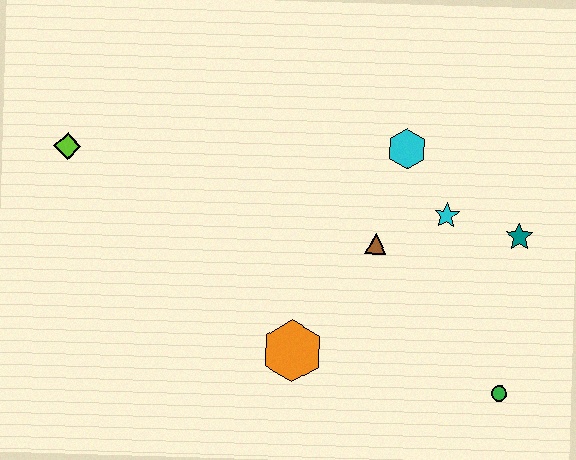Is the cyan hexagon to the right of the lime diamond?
Yes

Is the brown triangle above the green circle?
Yes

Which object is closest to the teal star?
The cyan star is closest to the teal star.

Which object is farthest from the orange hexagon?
The lime diamond is farthest from the orange hexagon.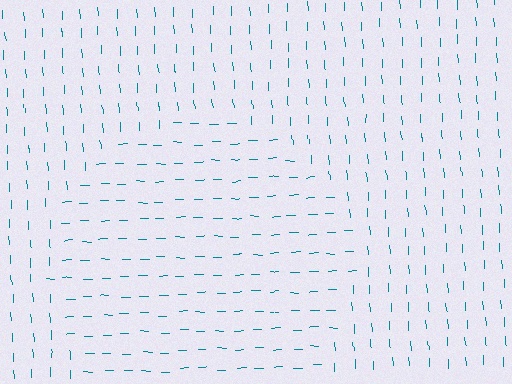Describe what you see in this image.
The image is filled with small teal line segments. A circle region in the image has lines oriented differently from the surrounding lines, creating a visible texture boundary.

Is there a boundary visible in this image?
Yes, there is a texture boundary formed by a change in line orientation.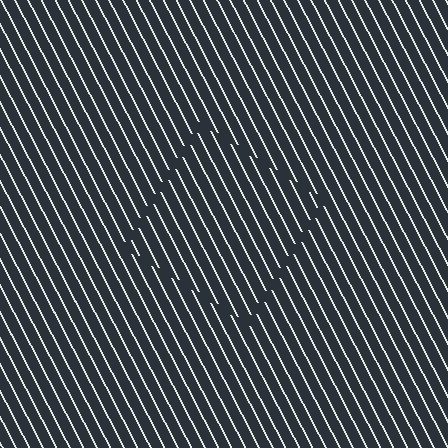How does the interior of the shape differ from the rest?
The interior of the shape contains the same grating, shifted by half a period — the contour is defined by the phase discontinuity where line-ends from the inner and outer gratings abut.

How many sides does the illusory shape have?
4 sides — the line-ends trace a square.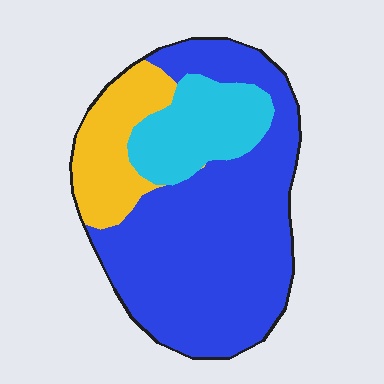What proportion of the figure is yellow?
Yellow covers 17% of the figure.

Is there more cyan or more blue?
Blue.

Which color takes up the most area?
Blue, at roughly 65%.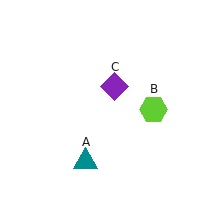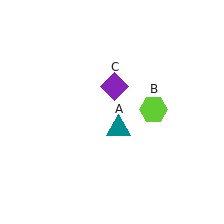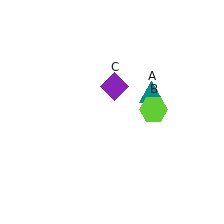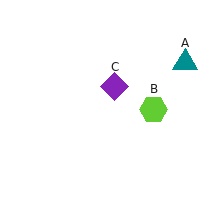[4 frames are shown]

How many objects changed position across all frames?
1 object changed position: teal triangle (object A).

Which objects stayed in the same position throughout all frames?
Lime hexagon (object B) and purple diamond (object C) remained stationary.